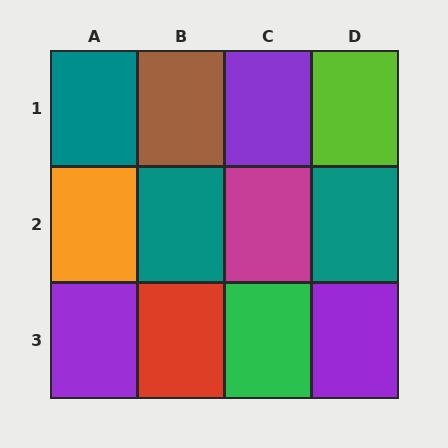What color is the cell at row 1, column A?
Teal.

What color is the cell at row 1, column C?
Purple.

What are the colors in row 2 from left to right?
Orange, teal, magenta, teal.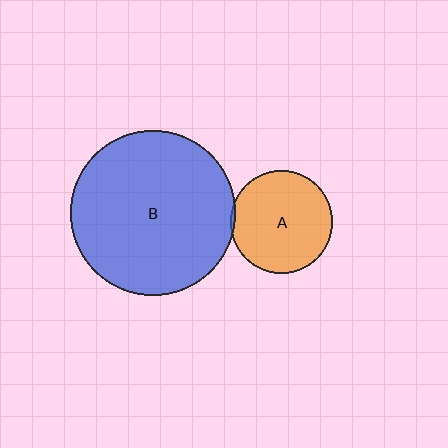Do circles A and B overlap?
Yes.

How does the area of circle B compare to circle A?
Approximately 2.6 times.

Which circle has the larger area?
Circle B (blue).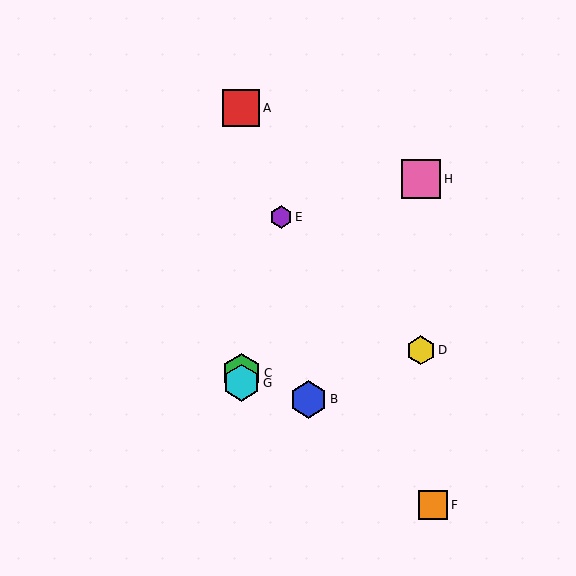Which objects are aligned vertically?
Objects A, C, G are aligned vertically.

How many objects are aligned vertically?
3 objects (A, C, G) are aligned vertically.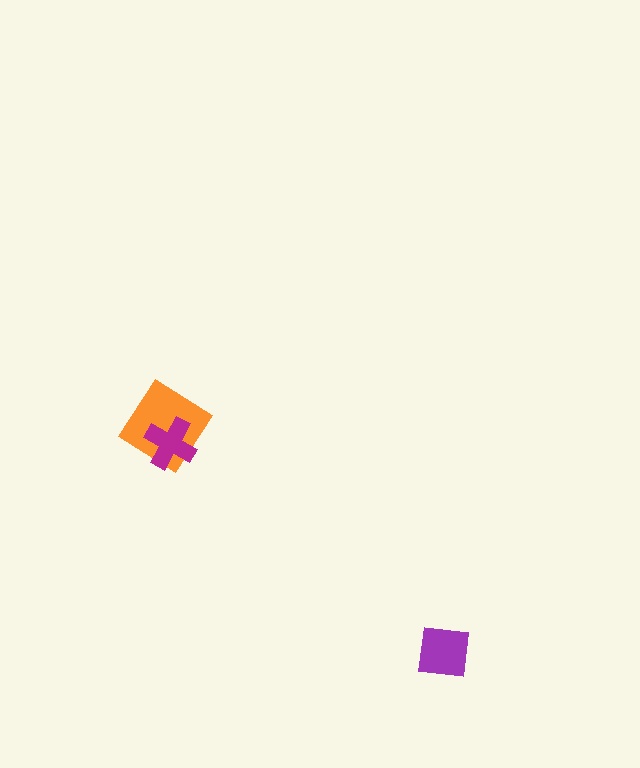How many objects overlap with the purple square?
0 objects overlap with the purple square.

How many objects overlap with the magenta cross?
1 object overlaps with the magenta cross.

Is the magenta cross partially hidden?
No, no other shape covers it.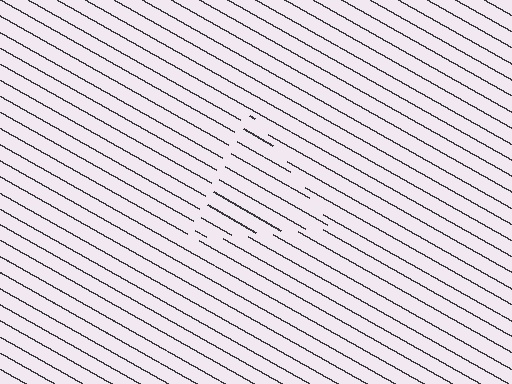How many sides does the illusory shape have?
3 sides — the line-ends trace a triangle.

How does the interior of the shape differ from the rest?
The interior of the shape contains the same grating, shifted by half a period — the contour is defined by the phase discontinuity where line-ends from the inner and outer gratings abut.